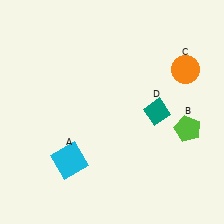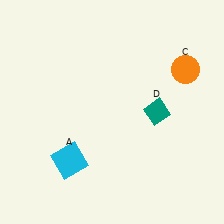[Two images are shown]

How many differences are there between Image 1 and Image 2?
There is 1 difference between the two images.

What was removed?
The lime pentagon (B) was removed in Image 2.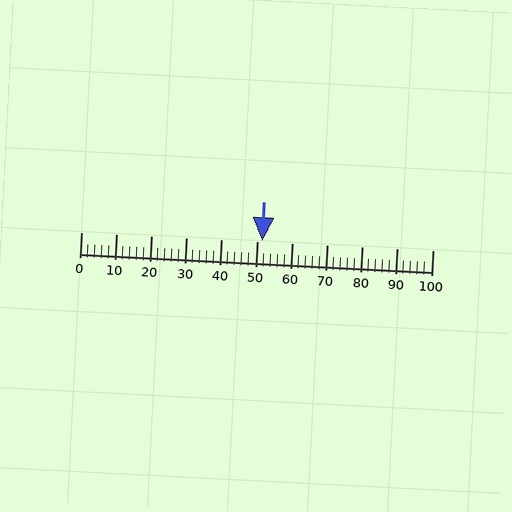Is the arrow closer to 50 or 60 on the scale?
The arrow is closer to 50.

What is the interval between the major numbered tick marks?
The major tick marks are spaced 10 units apart.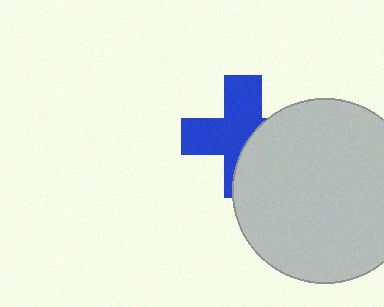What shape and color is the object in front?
The object in front is a light gray circle.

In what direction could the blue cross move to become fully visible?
The blue cross could move left. That would shift it out from behind the light gray circle entirely.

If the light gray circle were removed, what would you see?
You would see the complete blue cross.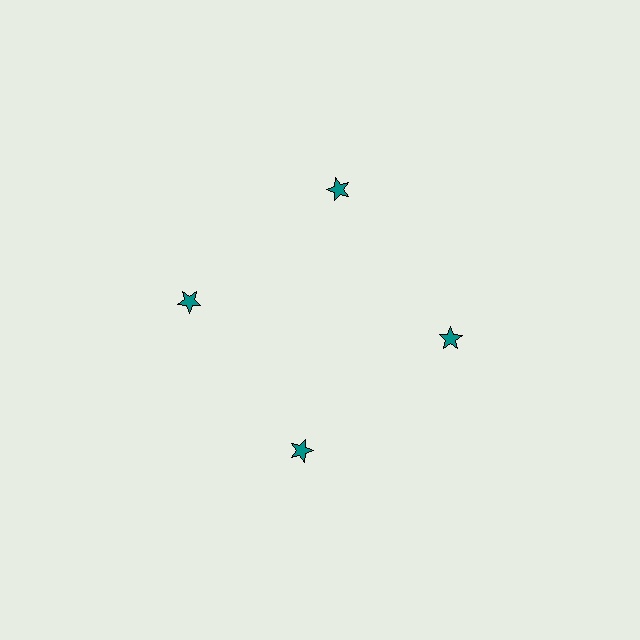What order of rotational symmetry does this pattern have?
This pattern has 4-fold rotational symmetry.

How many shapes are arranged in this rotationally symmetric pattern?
There are 4 shapes, arranged in 4 groups of 1.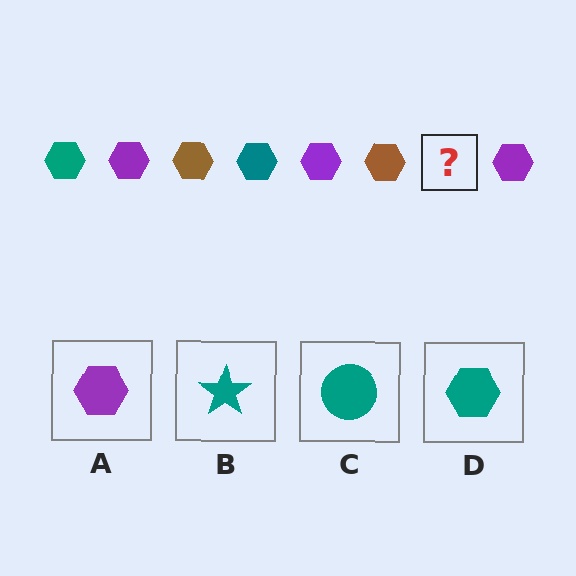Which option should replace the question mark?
Option D.